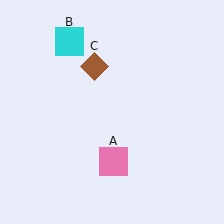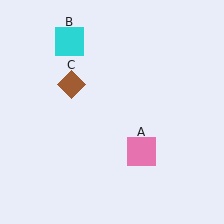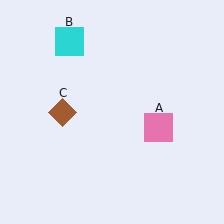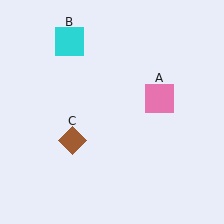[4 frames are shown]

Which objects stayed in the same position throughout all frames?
Cyan square (object B) remained stationary.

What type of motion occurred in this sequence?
The pink square (object A), brown diamond (object C) rotated counterclockwise around the center of the scene.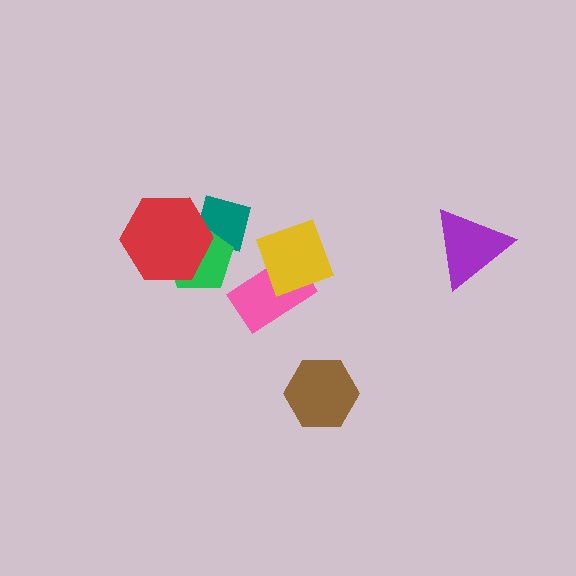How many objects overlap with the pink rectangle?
1 object overlaps with the pink rectangle.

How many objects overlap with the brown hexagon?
0 objects overlap with the brown hexagon.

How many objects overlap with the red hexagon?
2 objects overlap with the red hexagon.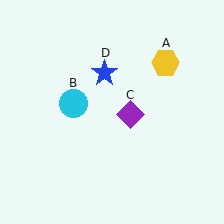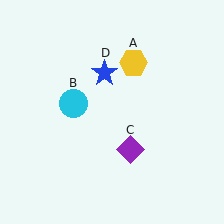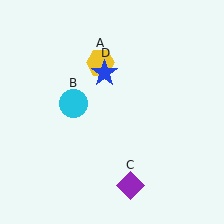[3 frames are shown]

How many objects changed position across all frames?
2 objects changed position: yellow hexagon (object A), purple diamond (object C).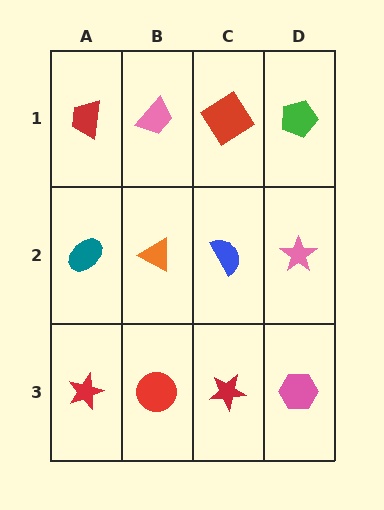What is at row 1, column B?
A pink trapezoid.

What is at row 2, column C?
A blue semicircle.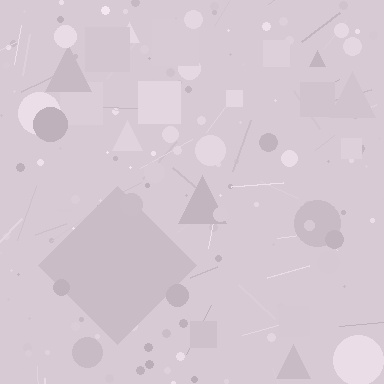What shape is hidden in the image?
A diamond is hidden in the image.